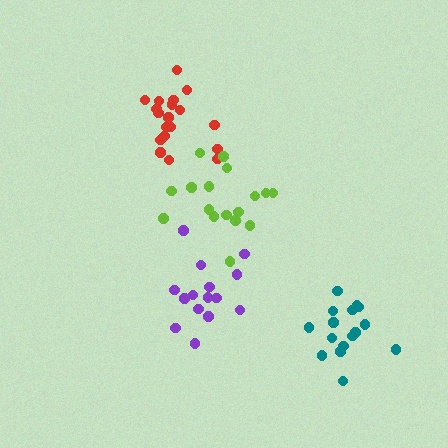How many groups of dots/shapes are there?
There are 4 groups.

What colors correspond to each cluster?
The clusters are colored: red, purple, lime, teal.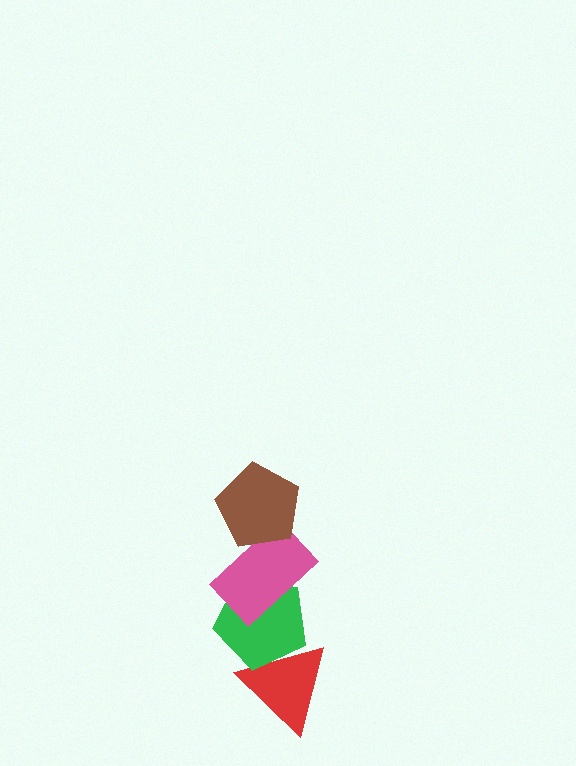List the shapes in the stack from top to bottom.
From top to bottom: the brown pentagon, the pink rectangle, the green pentagon, the red triangle.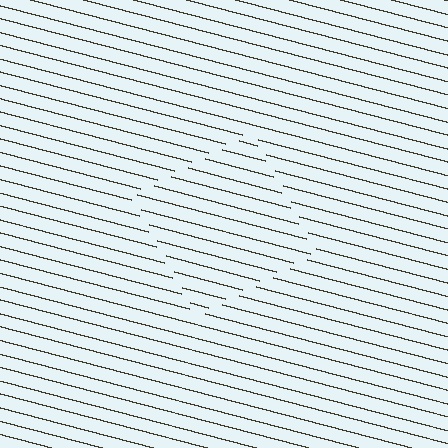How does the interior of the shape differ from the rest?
The interior of the shape contains the same grating, shifted by half a period — the contour is defined by the phase discontinuity where line-ends from the inner and outer gratings abut.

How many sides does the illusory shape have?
4 sides — the line-ends trace a square.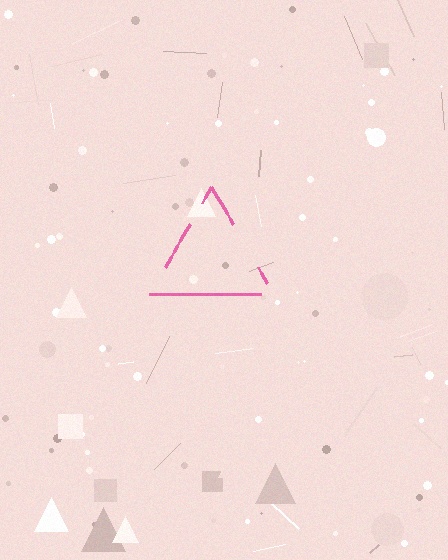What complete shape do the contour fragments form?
The contour fragments form a triangle.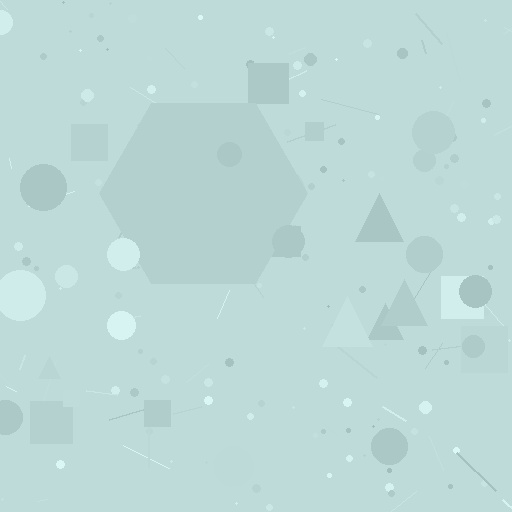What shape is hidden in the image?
A hexagon is hidden in the image.